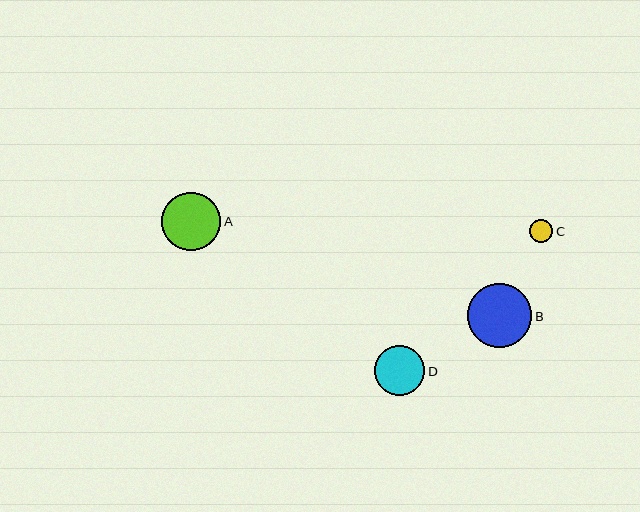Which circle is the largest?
Circle B is the largest with a size of approximately 64 pixels.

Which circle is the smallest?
Circle C is the smallest with a size of approximately 24 pixels.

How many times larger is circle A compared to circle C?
Circle A is approximately 2.5 times the size of circle C.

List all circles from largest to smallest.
From largest to smallest: B, A, D, C.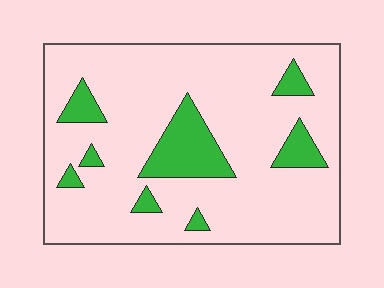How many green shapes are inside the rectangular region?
8.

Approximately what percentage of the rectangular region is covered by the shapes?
Approximately 15%.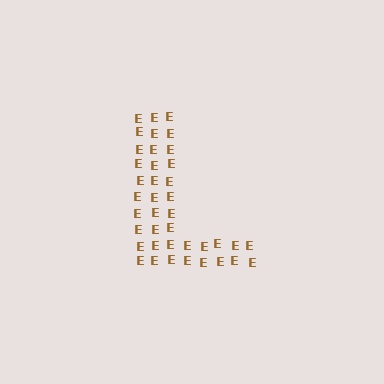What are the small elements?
The small elements are letter E's.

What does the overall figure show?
The overall figure shows the letter L.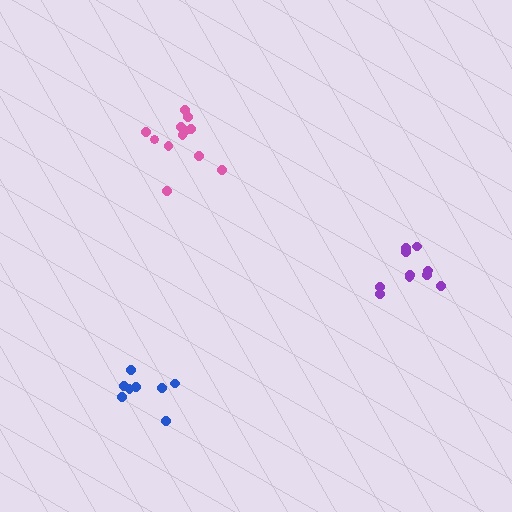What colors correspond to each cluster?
The clusters are colored: pink, blue, purple.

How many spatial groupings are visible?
There are 3 spatial groupings.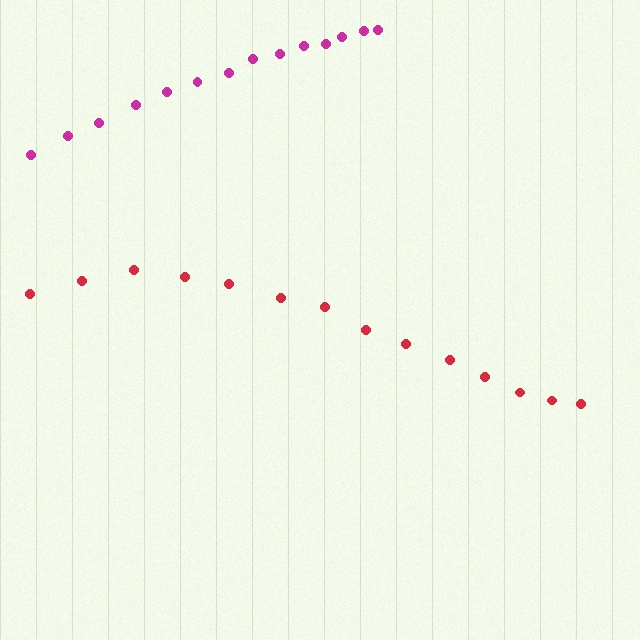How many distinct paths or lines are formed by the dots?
There are 2 distinct paths.